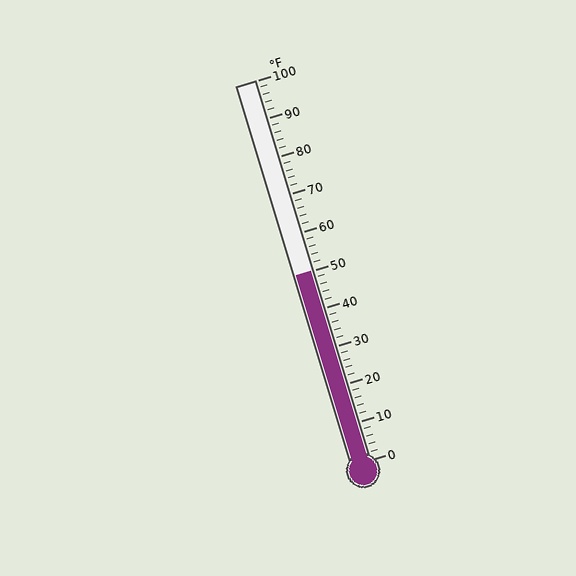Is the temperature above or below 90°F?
The temperature is below 90°F.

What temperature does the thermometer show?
The thermometer shows approximately 50°F.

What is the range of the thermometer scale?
The thermometer scale ranges from 0°F to 100°F.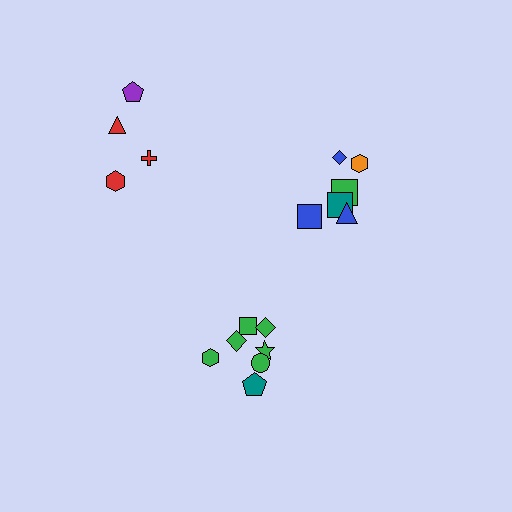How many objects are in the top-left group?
There are 4 objects.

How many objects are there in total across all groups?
There are 17 objects.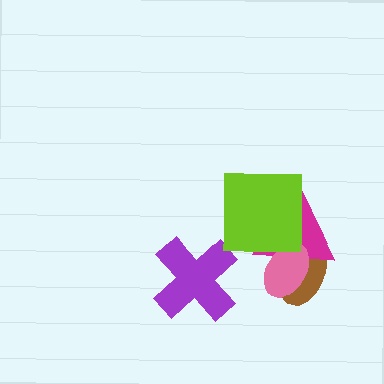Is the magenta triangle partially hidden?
Yes, it is partially covered by another shape.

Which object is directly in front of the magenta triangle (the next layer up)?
The pink ellipse is directly in front of the magenta triangle.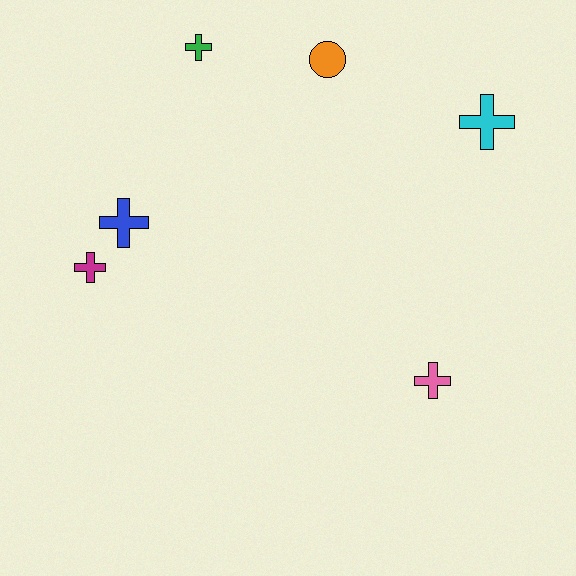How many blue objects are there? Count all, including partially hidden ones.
There is 1 blue object.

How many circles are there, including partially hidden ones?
There is 1 circle.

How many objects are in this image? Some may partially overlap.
There are 6 objects.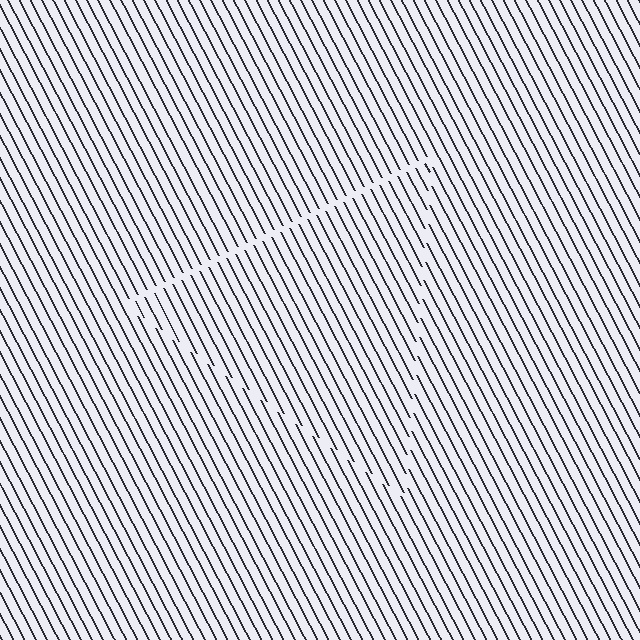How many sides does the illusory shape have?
3 sides — the line-ends trace a triangle.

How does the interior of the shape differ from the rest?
The interior of the shape contains the same grating, shifted by half a period — the contour is defined by the phase discontinuity where line-ends from the inner and outer gratings abut.